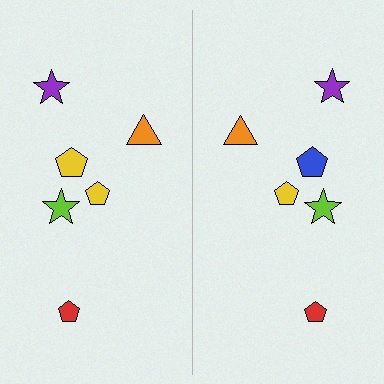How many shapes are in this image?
There are 12 shapes in this image.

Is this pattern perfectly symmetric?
No, the pattern is not perfectly symmetric. The blue pentagon on the right side breaks the symmetry — its mirror counterpart is yellow.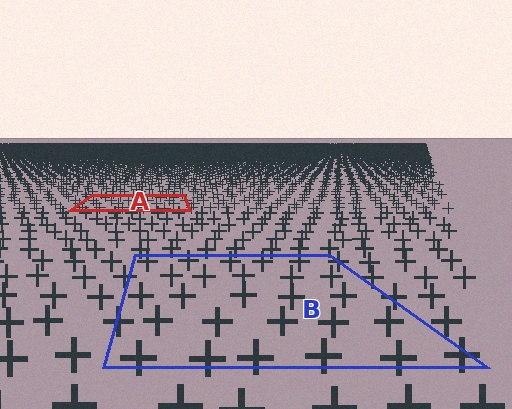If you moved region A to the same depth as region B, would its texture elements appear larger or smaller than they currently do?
They would appear larger. At a closer depth, the same texture elements are projected at a bigger on-screen size.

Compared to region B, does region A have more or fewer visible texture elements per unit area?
Region A has more texture elements per unit area — they are packed more densely because it is farther away.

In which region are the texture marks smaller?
The texture marks are smaller in region A, because it is farther away.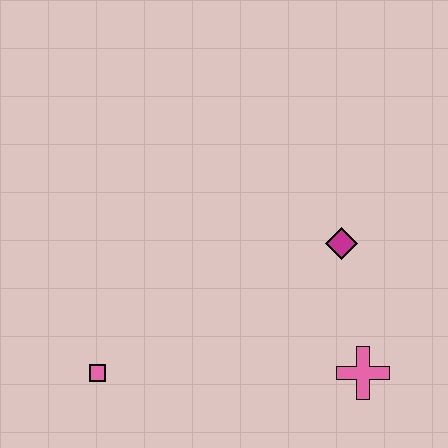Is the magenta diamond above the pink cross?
Yes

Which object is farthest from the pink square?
The magenta diamond is farthest from the pink square.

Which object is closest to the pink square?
The pink cross is closest to the pink square.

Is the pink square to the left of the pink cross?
Yes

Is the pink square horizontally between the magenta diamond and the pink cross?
No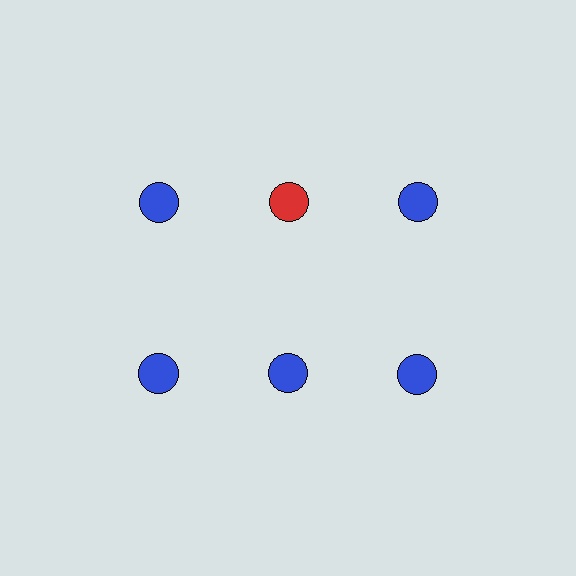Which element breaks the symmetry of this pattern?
The red circle in the top row, second from left column breaks the symmetry. All other shapes are blue circles.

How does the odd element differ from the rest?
It has a different color: red instead of blue.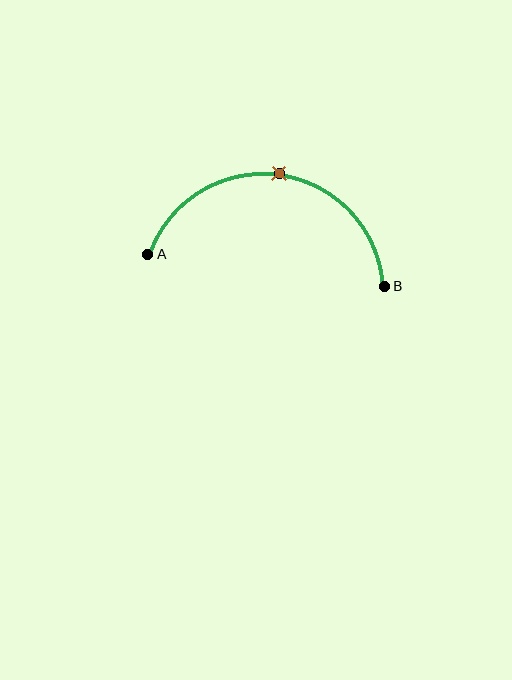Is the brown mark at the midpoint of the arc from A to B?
Yes. The brown mark lies on the arc at equal arc-length from both A and B — it is the arc midpoint.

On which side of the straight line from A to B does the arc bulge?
The arc bulges above the straight line connecting A and B.